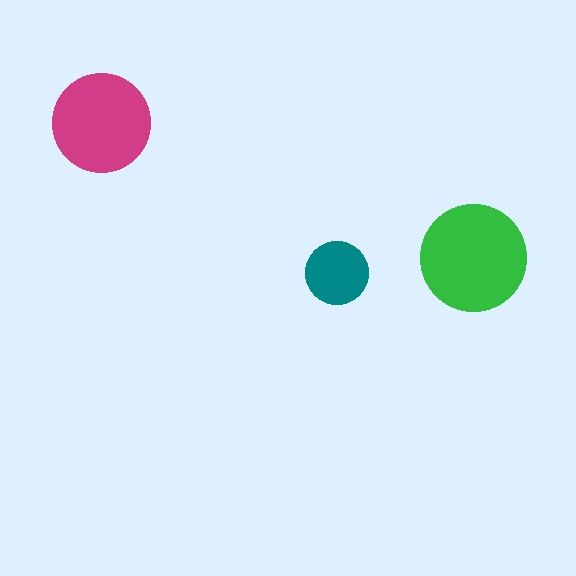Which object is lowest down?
The teal circle is bottommost.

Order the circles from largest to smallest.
the green one, the magenta one, the teal one.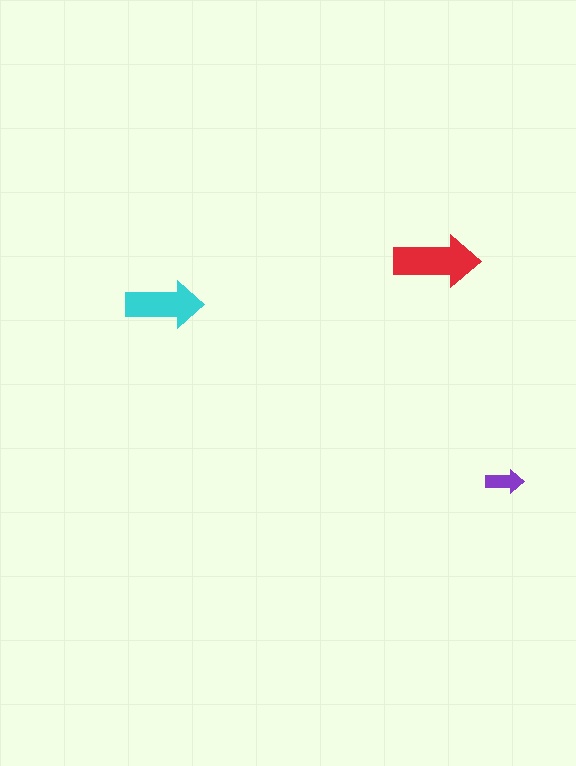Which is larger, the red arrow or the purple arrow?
The red one.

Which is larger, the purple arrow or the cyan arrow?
The cyan one.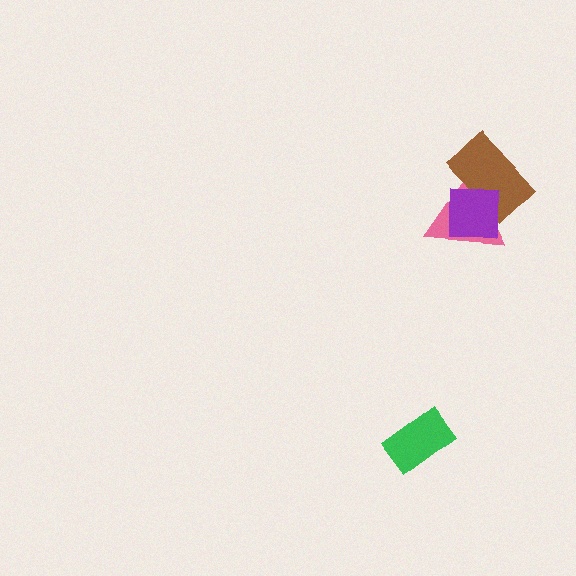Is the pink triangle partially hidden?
Yes, it is partially covered by another shape.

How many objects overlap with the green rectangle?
0 objects overlap with the green rectangle.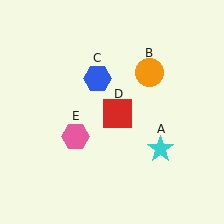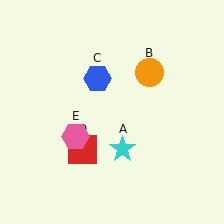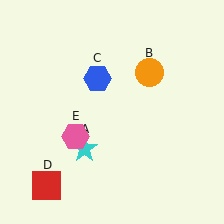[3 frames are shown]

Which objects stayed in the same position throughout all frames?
Orange circle (object B) and blue hexagon (object C) and pink hexagon (object E) remained stationary.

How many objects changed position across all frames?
2 objects changed position: cyan star (object A), red square (object D).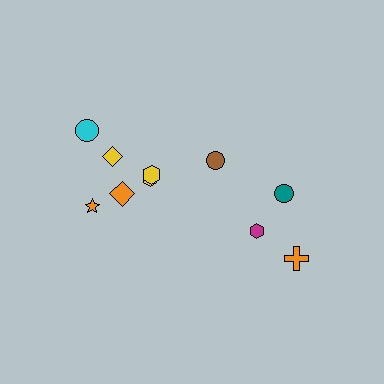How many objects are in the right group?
There are 4 objects.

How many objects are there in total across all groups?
There are 10 objects.